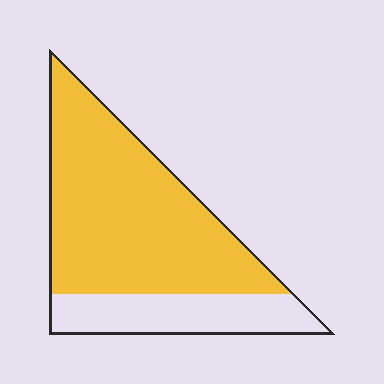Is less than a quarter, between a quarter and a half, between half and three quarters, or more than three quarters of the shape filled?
Between half and three quarters.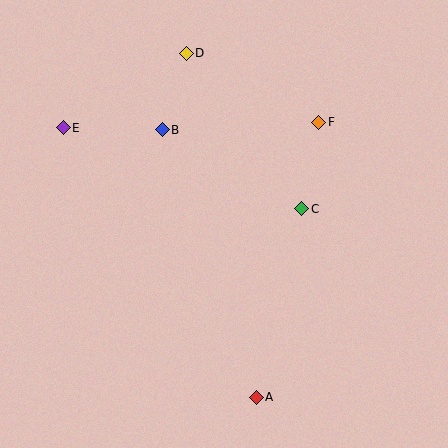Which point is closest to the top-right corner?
Point F is closest to the top-right corner.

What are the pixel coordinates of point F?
Point F is at (319, 122).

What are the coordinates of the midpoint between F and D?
The midpoint between F and D is at (252, 88).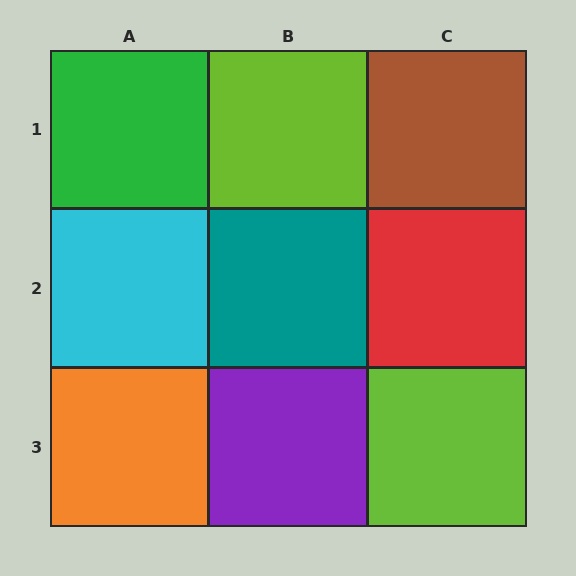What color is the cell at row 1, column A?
Green.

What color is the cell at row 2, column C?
Red.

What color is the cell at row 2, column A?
Cyan.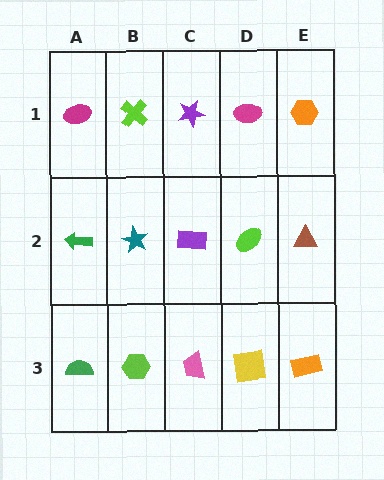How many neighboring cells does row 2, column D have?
4.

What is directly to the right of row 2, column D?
A brown triangle.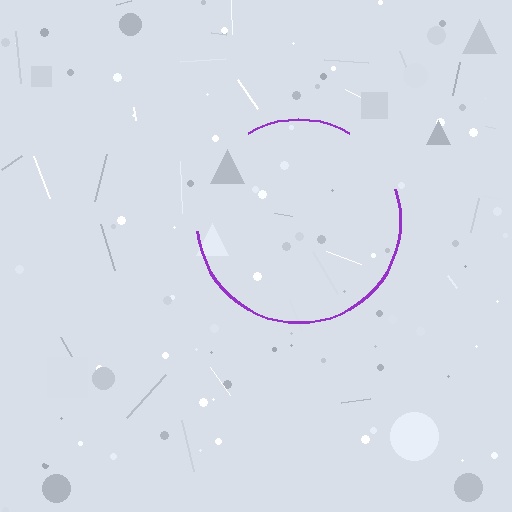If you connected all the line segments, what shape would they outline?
They would outline a circle.